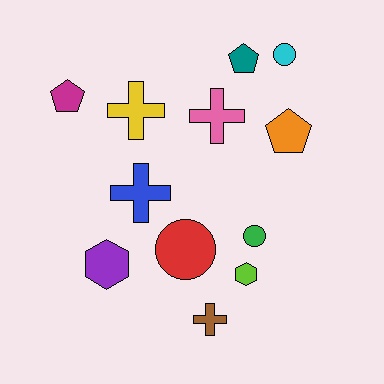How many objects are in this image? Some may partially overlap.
There are 12 objects.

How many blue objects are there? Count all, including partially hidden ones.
There is 1 blue object.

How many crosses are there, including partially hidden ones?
There are 4 crosses.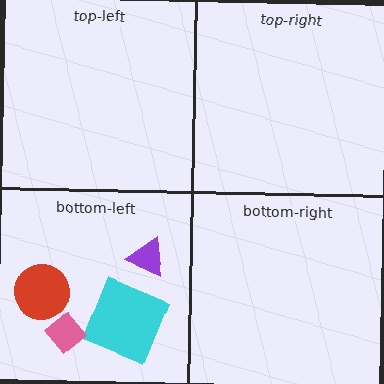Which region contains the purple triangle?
The bottom-left region.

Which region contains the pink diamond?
The bottom-left region.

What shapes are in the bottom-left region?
The red circle, the cyan square, the pink diamond, the purple triangle.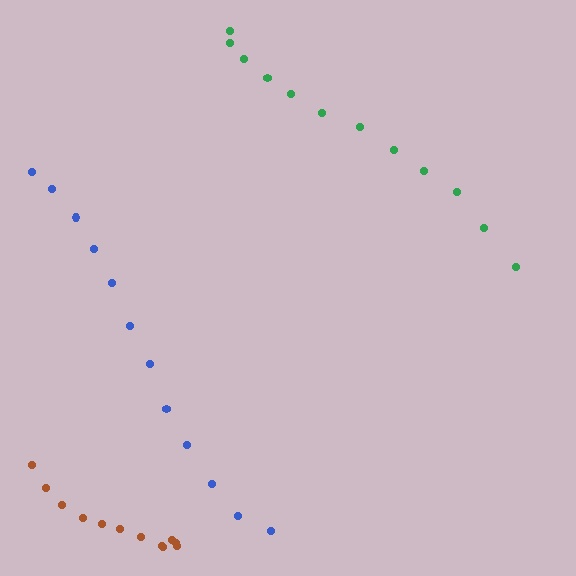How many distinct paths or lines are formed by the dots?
There are 3 distinct paths.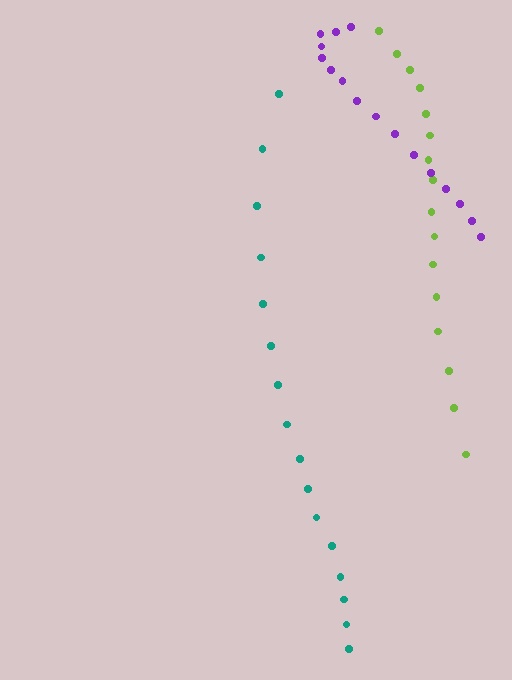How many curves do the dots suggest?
There are 3 distinct paths.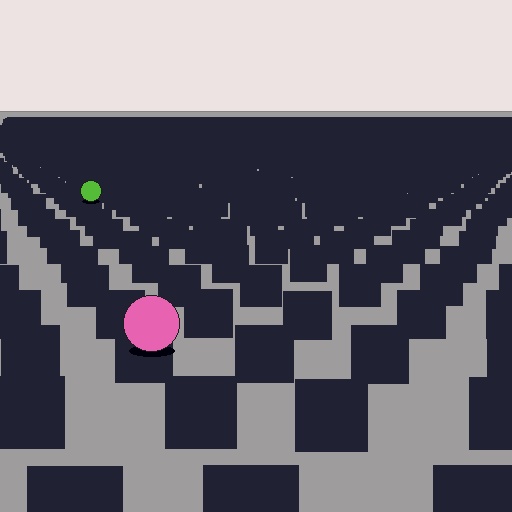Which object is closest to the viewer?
The pink circle is closest. The texture marks near it are larger and more spread out.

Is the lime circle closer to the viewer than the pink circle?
No. The pink circle is closer — you can tell from the texture gradient: the ground texture is coarser near it.